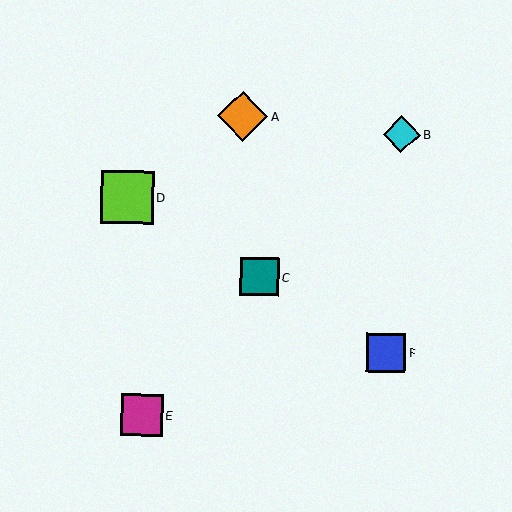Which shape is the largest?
The lime square (labeled D) is the largest.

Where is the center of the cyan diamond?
The center of the cyan diamond is at (401, 135).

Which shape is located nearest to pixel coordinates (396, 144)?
The cyan diamond (labeled B) at (401, 135) is nearest to that location.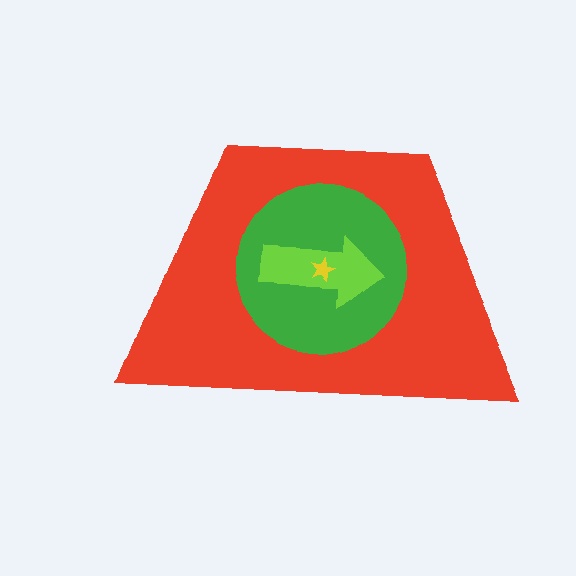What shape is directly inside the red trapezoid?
The green circle.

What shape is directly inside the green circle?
The lime arrow.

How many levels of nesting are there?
4.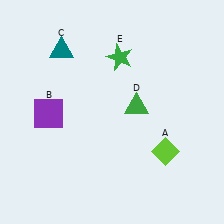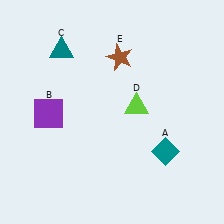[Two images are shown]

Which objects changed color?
A changed from lime to teal. D changed from green to lime. E changed from green to brown.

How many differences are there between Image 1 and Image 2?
There are 3 differences between the two images.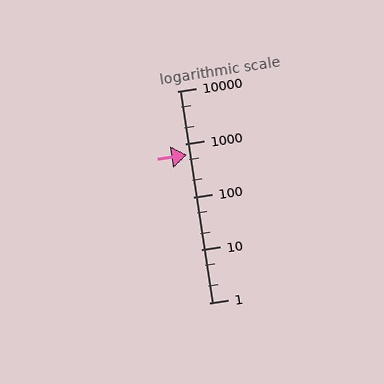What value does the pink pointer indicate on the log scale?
The pointer indicates approximately 620.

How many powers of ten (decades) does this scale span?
The scale spans 4 decades, from 1 to 10000.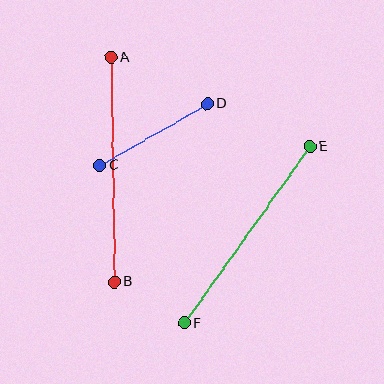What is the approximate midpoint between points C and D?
The midpoint is at approximately (154, 135) pixels.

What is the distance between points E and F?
The distance is approximately 217 pixels.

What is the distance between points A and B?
The distance is approximately 225 pixels.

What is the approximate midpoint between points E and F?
The midpoint is at approximately (247, 235) pixels.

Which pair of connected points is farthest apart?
Points A and B are farthest apart.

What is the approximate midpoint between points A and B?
The midpoint is at approximately (112, 170) pixels.